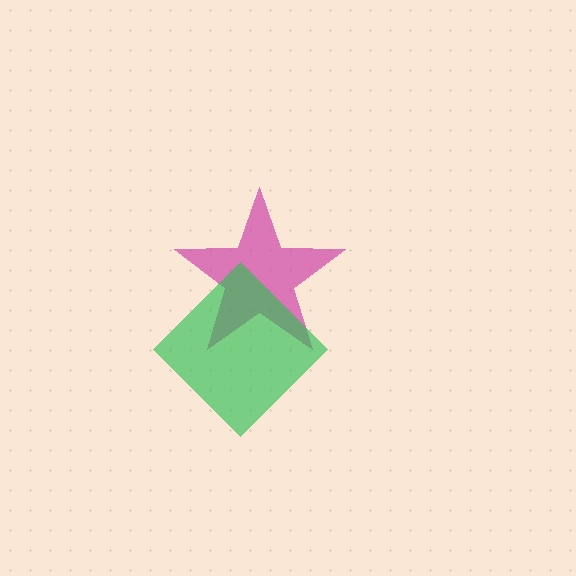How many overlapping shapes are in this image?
There are 2 overlapping shapes in the image.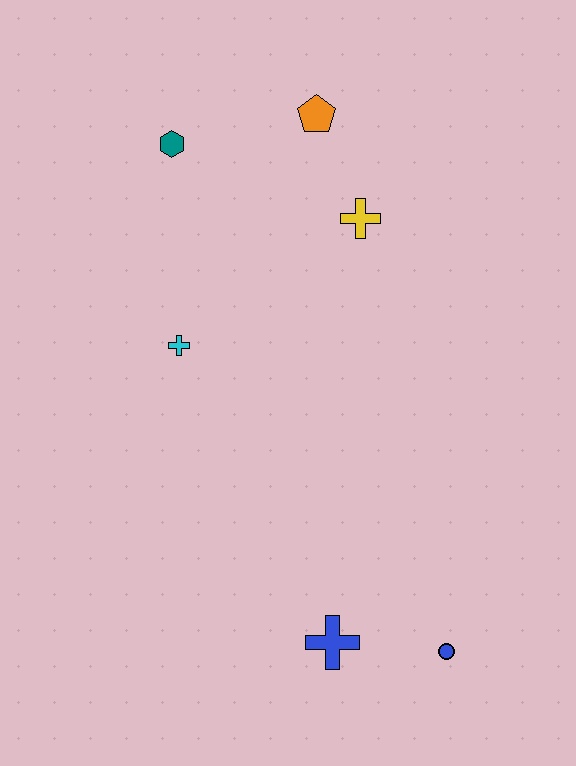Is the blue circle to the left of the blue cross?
No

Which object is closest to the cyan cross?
The teal hexagon is closest to the cyan cross.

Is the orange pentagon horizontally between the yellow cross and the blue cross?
No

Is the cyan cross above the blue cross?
Yes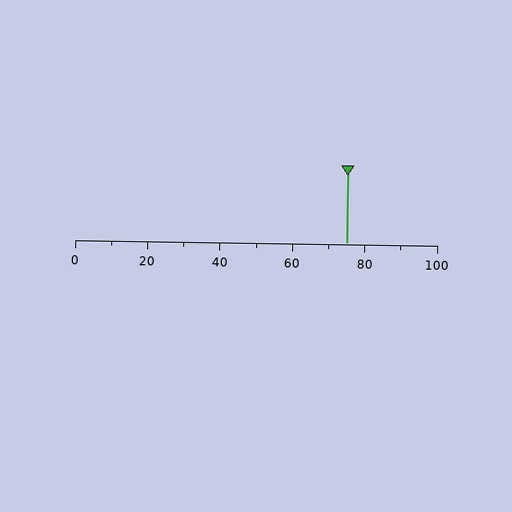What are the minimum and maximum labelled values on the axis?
The axis runs from 0 to 100.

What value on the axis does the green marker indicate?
The marker indicates approximately 75.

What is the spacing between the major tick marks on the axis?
The major ticks are spaced 20 apart.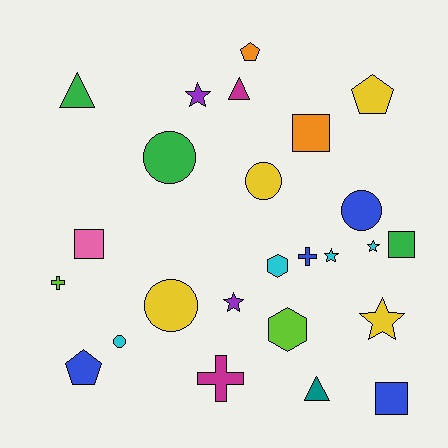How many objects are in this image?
There are 25 objects.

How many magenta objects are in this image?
There are 2 magenta objects.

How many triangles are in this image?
There are 3 triangles.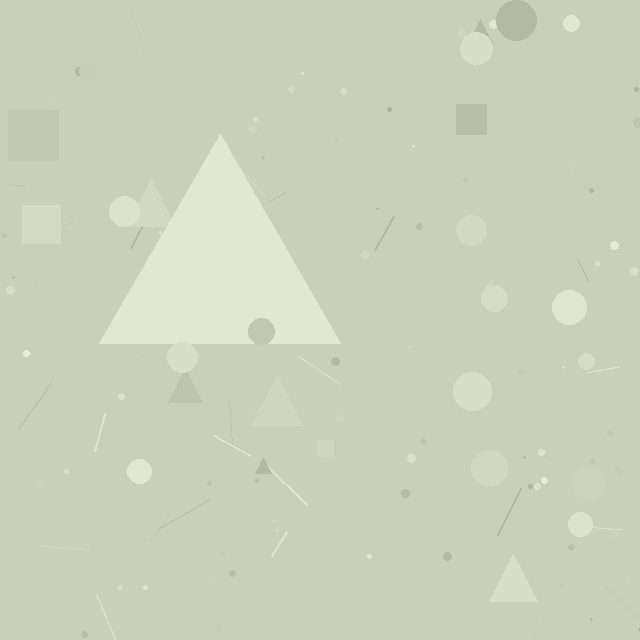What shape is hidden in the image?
A triangle is hidden in the image.